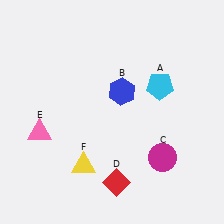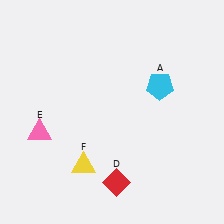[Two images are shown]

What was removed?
The blue hexagon (B), the magenta circle (C) were removed in Image 2.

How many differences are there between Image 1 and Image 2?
There are 2 differences between the two images.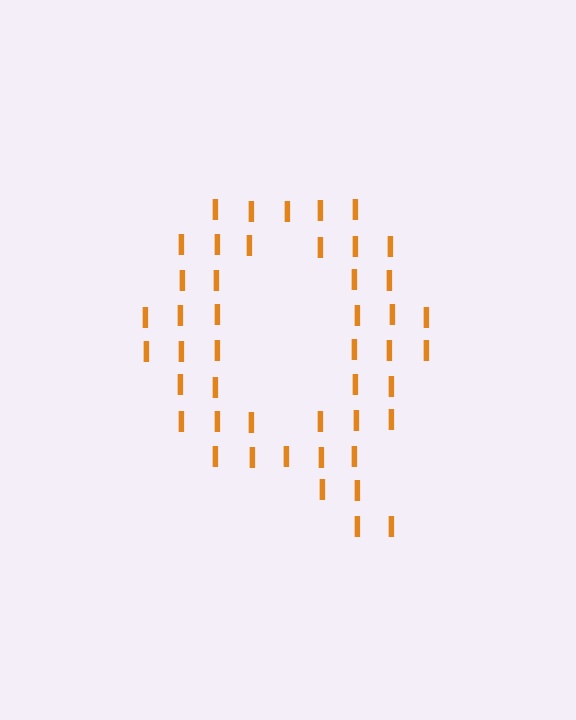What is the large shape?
The large shape is the letter Q.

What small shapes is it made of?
It is made of small letter I's.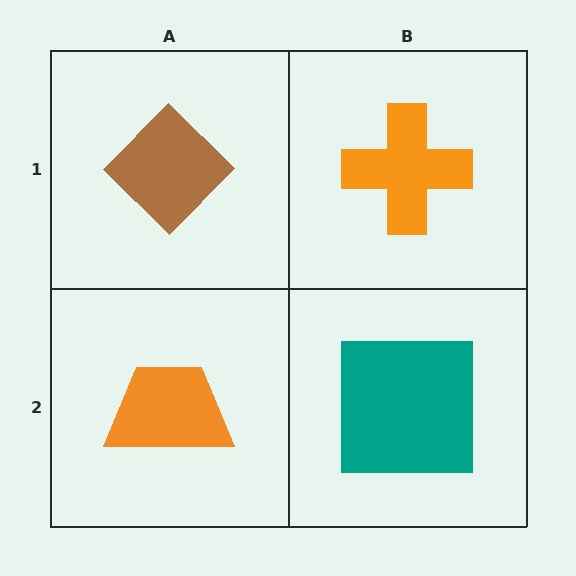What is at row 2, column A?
An orange trapezoid.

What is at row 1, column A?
A brown diamond.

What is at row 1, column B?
An orange cross.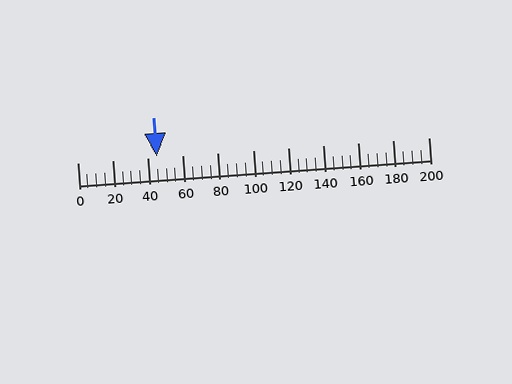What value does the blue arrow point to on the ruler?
The blue arrow points to approximately 45.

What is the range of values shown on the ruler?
The ruler shows values from 0 to 200.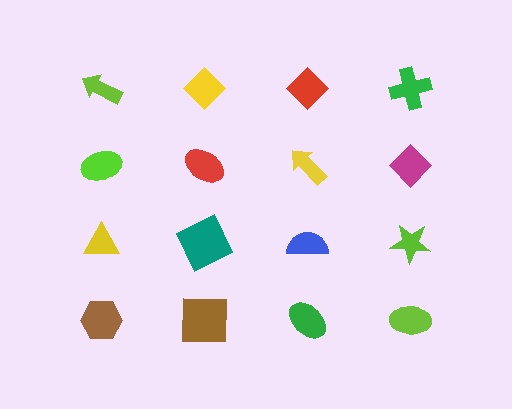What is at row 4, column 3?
A green ellipse.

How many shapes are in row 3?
4 shapes.